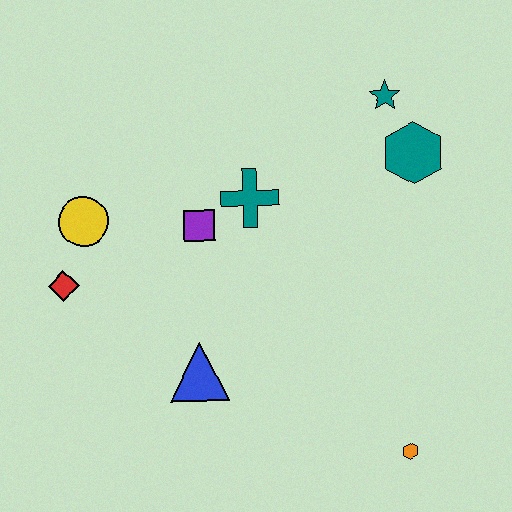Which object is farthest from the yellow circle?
The orange hexagon is farthest from the yellow circle.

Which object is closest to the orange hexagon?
The blue triangle is closest to the orange hexagon.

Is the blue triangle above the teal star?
No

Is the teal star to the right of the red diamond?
Yes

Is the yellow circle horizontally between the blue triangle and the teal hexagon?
No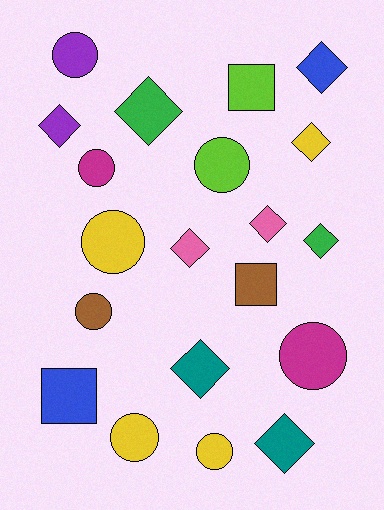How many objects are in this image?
There are 20 objects.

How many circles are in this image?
There are 8 circles.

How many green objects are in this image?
There are 2 green objects.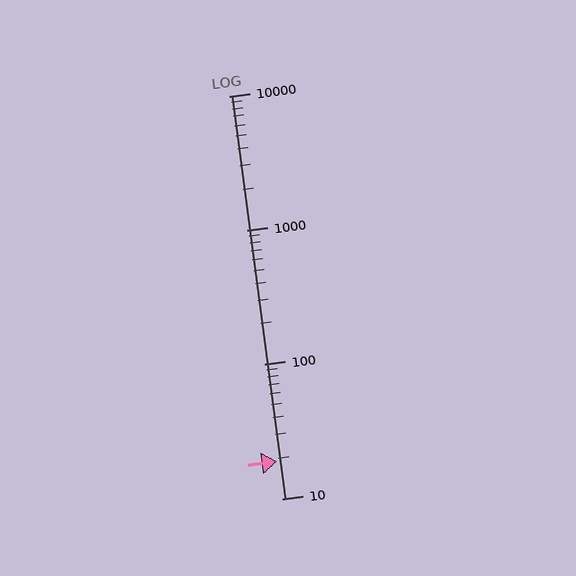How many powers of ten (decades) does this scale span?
The scale spans 3 decades, from 10 to 10000.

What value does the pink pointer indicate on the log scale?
The pointer indicates approximately 19.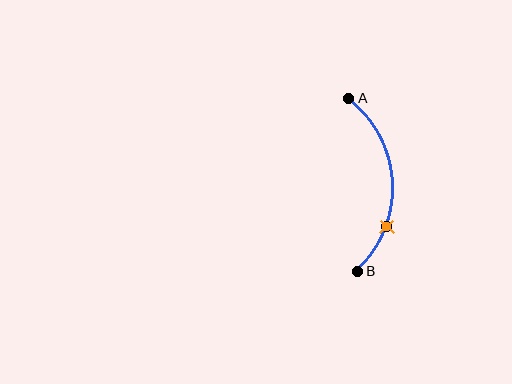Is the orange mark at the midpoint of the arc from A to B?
No. The orange mark lies on the arc but is closer to endpoint B. The arc midpoint would be at the point on the curve equidistant along the arc from both A and B.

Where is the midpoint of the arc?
The arc midpoint is the point on the curve farthest from the straight line joining A and B. It sits to the right of that line.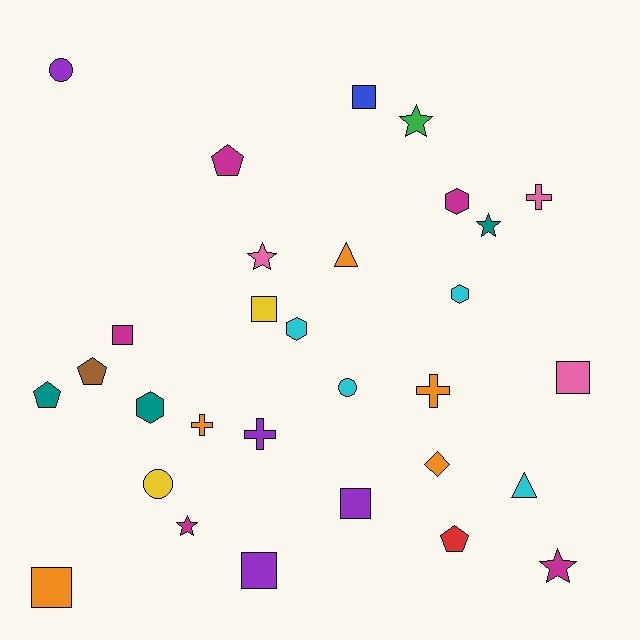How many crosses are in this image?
There are 4 crosses.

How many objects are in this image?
There are 30 objects.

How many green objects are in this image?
There is 1 green object.